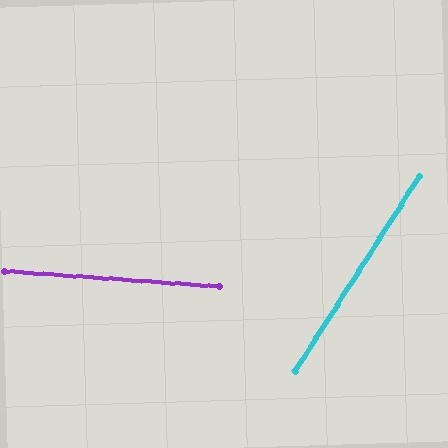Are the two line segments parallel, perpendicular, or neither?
Neither parallel nor perpendicular — they differ by about 62°.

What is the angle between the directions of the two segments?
Approximately 62 degrees.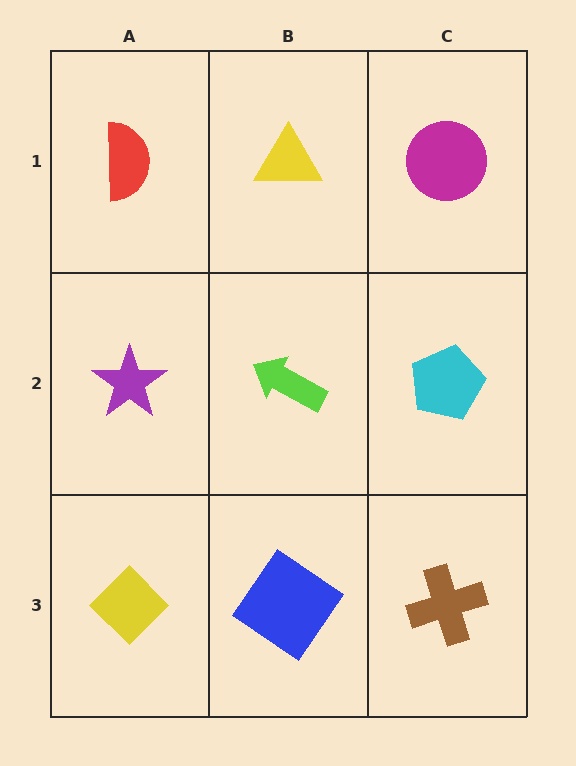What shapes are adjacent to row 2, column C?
A magenta circle (row 1, column C), a brown cross (row 3, column C), a lime arrow (row 2, column B).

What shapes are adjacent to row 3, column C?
A cyan pentagon (row 2, column C), a blue diamond (row 3, column B).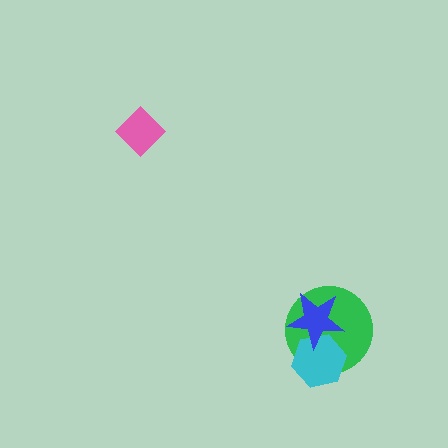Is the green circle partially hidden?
Yes, it is partially covered by another shape.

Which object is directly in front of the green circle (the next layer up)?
The cyan hexagon is directly in front of the green circle.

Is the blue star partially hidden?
No, no other shape covers it.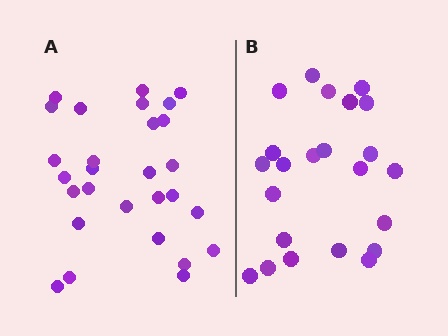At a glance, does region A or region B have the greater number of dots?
Region A (the left region) has more dots.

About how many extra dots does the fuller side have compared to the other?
Region A has about 5 more dots than region B.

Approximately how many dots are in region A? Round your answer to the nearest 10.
About 30 dots. (The exact count is 28, which rounds to 30.)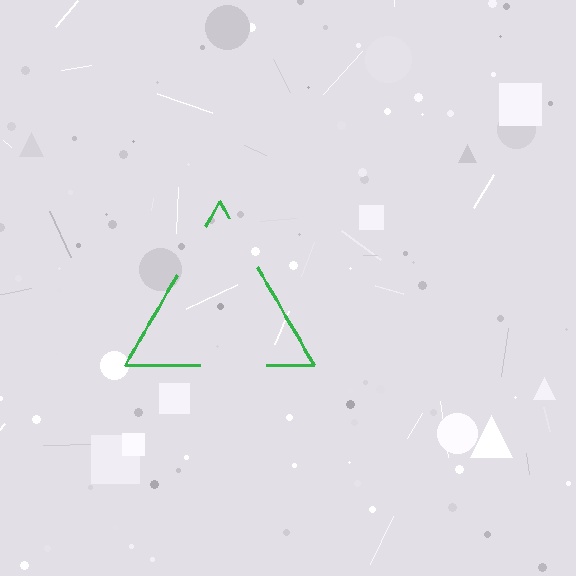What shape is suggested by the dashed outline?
The dashed outline suggests a triangle.